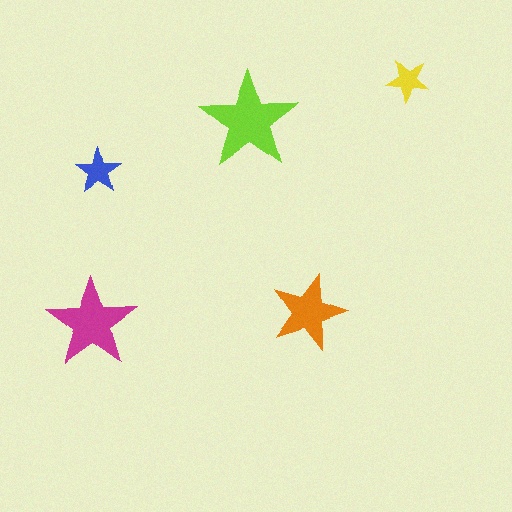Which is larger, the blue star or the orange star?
The orange one.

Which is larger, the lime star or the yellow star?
The lime one.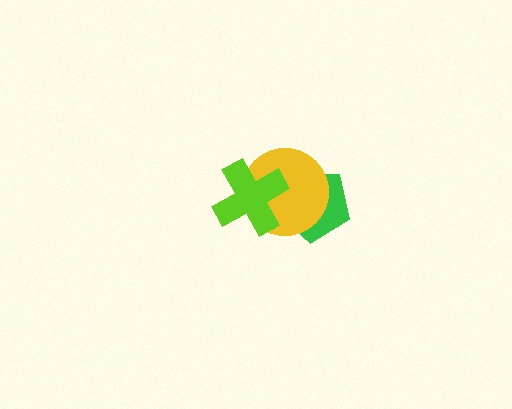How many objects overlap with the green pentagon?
2 objects overlap with the green pentagon.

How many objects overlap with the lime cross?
2 objects overlap with the lime cross.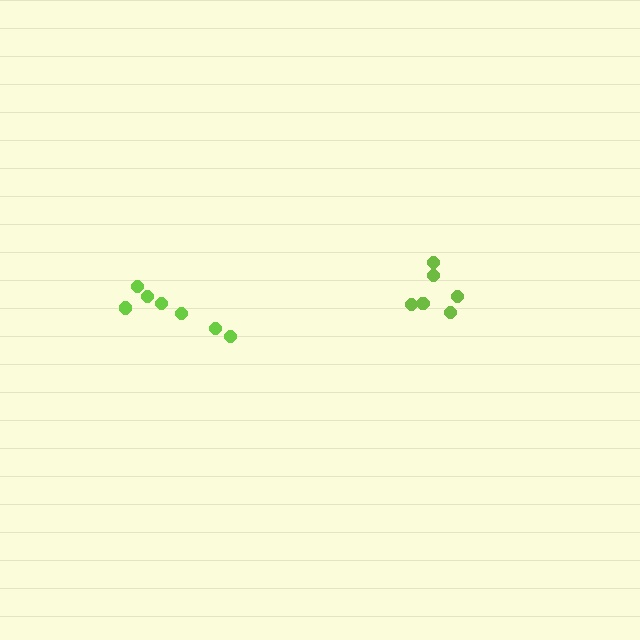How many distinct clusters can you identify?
There are 2 distinct clusters.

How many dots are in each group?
Group 1: 6 dots, Group 2: 7 dots (13 total).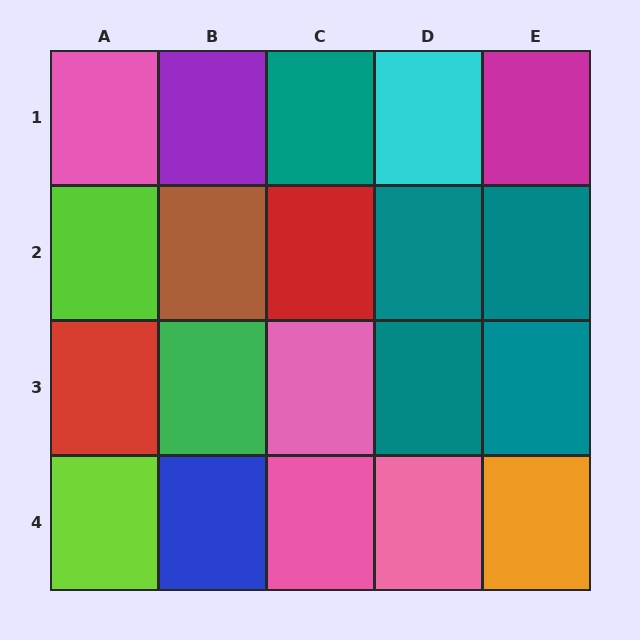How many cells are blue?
1 cell is blue.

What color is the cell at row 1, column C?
Teal.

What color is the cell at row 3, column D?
Teal.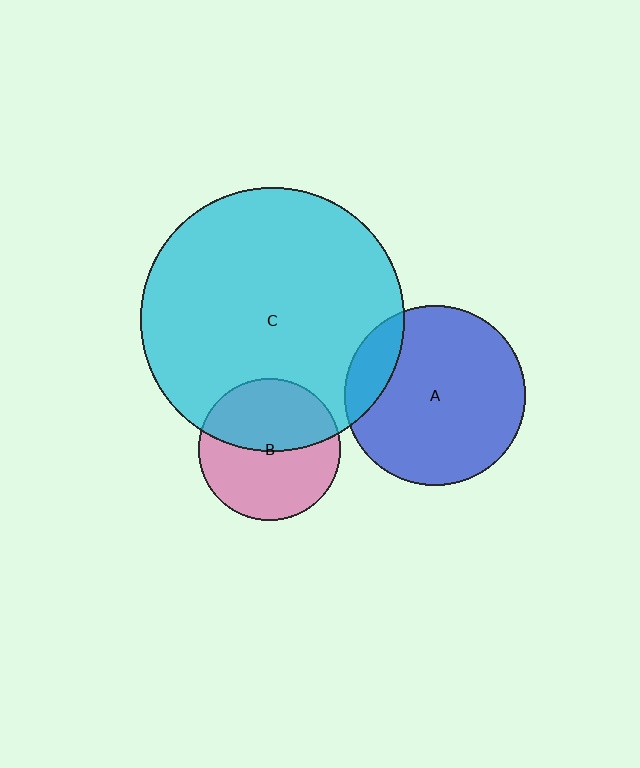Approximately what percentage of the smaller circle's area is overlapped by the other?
Approximately 15%.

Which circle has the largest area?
Circle C (cyan).